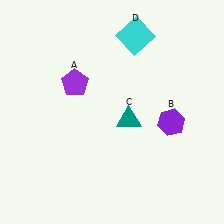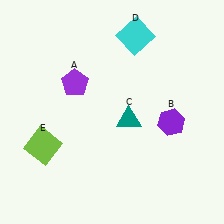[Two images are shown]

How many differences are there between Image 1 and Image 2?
There is 1 difference between the two images.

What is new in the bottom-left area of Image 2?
A lime square (E) was added in the bottom-left area of Image 2.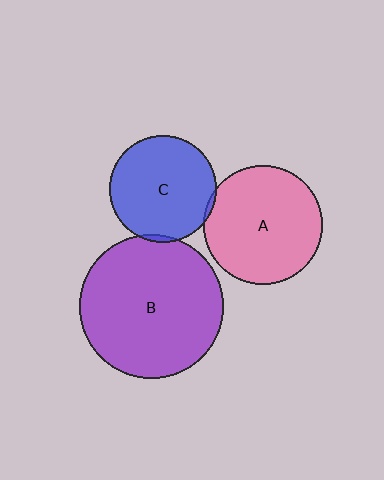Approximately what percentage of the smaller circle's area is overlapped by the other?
Approximately 5%.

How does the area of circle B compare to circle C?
Approximately 1.8 times.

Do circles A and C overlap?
Yes.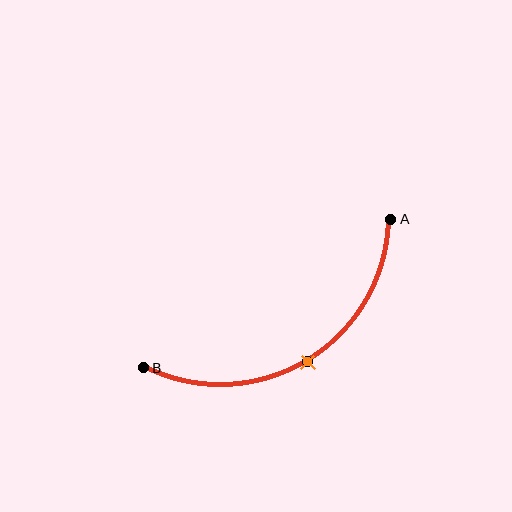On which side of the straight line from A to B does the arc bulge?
The arc bulges below the straight line connecting A and B.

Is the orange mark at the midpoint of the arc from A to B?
Yes. The orange mark lies on the arc at equal arc-length from both A and B — it is the arc midpoint.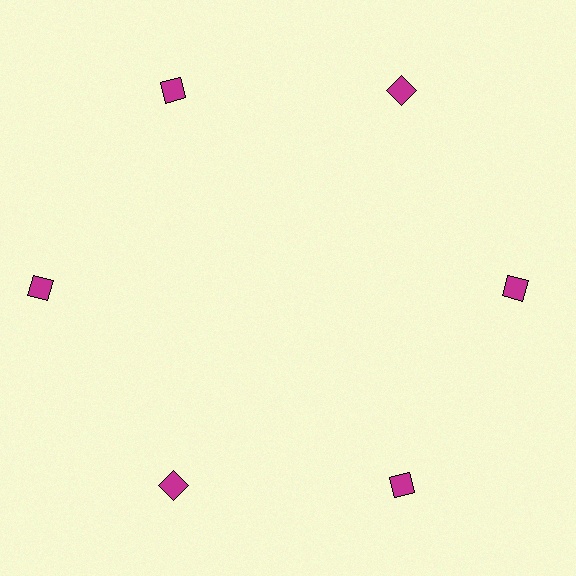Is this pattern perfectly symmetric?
No. The 6 magenta squares are arranged in a ring, but one element near the 9 o'clock position is pushed outward from the center, breaking the 6-fold rotational symmetry.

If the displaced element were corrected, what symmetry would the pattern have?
It would have 6-fold rotational symmetry — the pattern would map onto itself every 60 degrees.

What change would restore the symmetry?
The symmetry would be restored by moving it inward, back onto the ring so that all 6 squares sit at equal angles and equal distance from the center.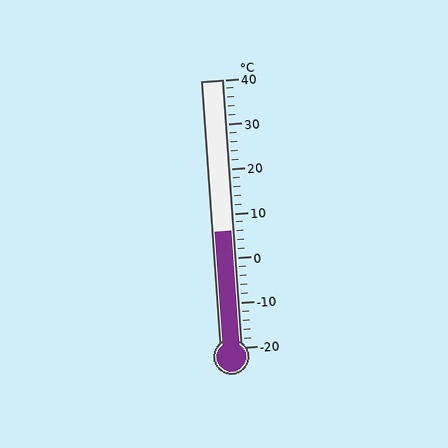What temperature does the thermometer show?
The thermometer shows approximately 6°C.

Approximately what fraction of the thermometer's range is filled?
The thermometer is filled to approximately 45% of its range.